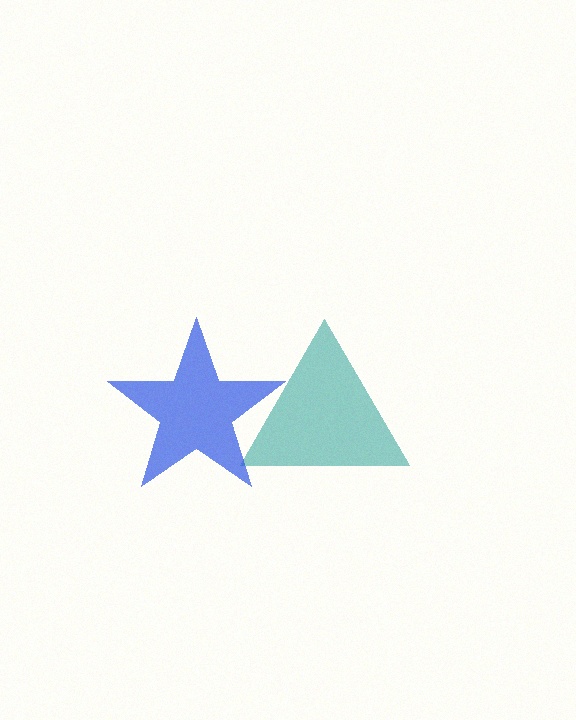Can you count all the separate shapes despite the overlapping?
Yes, there are 2 separate shapes.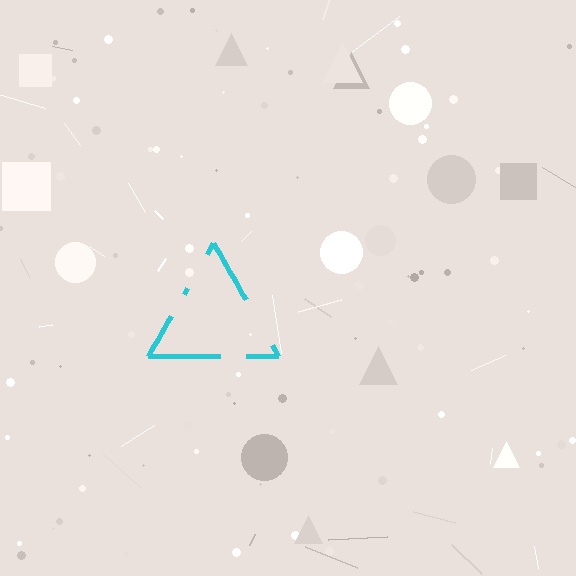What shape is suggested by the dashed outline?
The dashed outline suggests a triangle.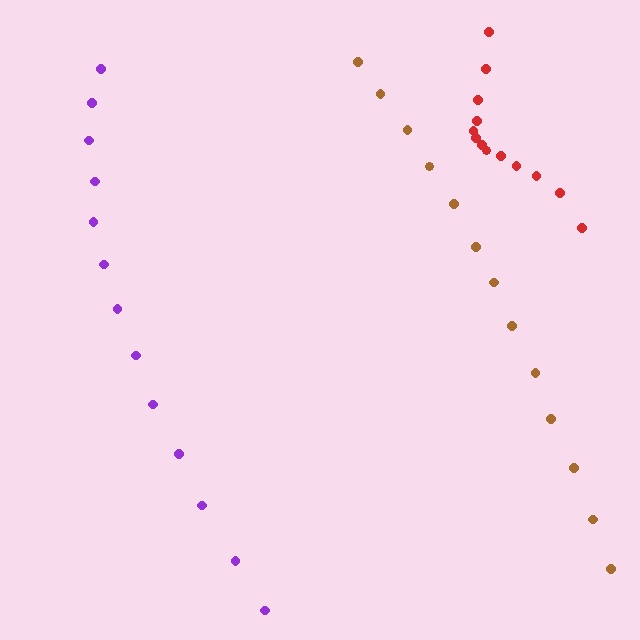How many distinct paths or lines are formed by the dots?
There are 3 distinct paths.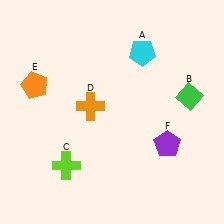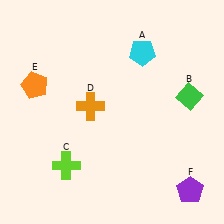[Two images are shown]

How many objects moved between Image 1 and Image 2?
1 object moved between the two images.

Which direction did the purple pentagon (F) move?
The purple pentagon (F) moved down.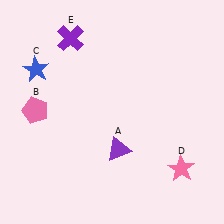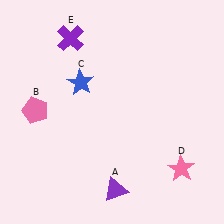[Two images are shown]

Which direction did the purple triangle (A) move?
The purple triangle (A) moved down.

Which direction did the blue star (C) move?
The blue star (C) moved right.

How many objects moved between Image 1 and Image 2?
2 objects moved between the two images.